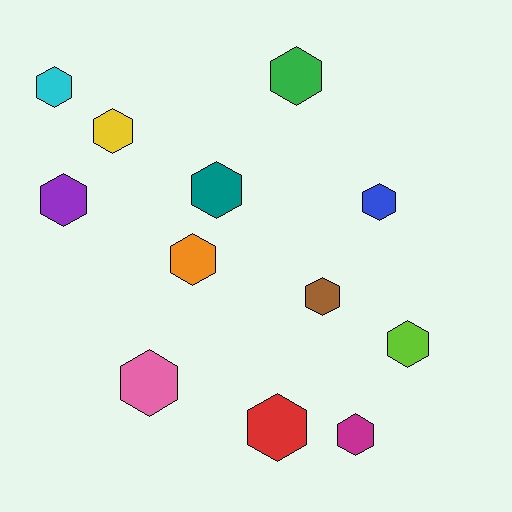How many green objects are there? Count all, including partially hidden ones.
There is 1 green object.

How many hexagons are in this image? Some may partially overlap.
There are 12 hexagons.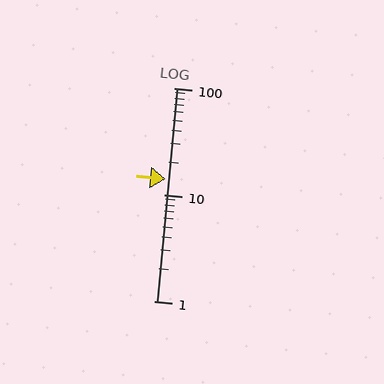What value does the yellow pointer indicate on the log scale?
The pointer indicates approximately 14.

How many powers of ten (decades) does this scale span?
The scale spans 2 decades, from 1 to 100.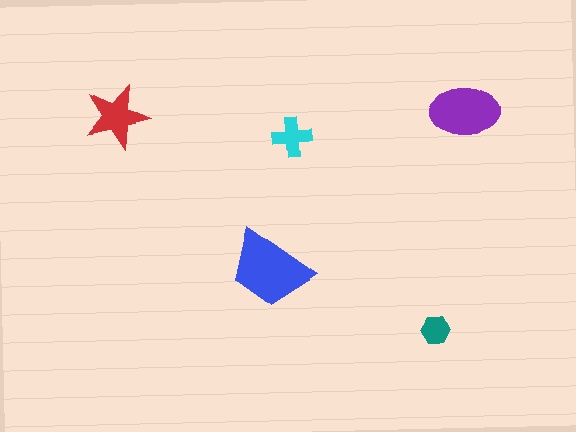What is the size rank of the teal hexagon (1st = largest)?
5th.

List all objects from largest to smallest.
The blue trapezoid, the purple ellipse, the red star, the cyan cross, the teal hexagon.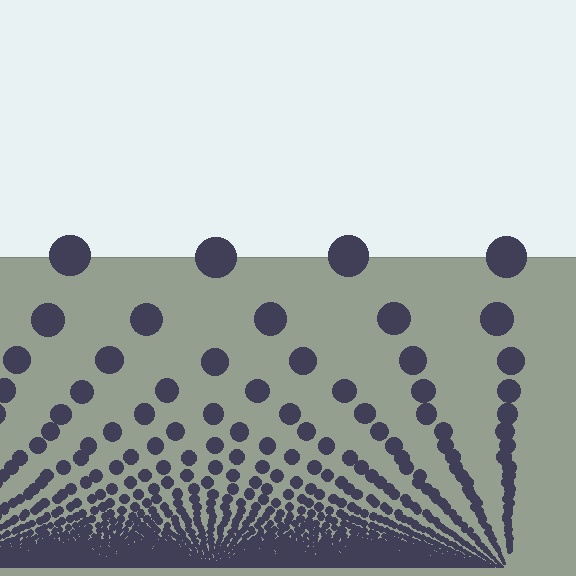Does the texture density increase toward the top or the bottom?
Density increases toward the bottom.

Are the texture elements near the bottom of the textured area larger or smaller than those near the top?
Smaller. The gradient is inverted — elements near the bottom are smaller and denser.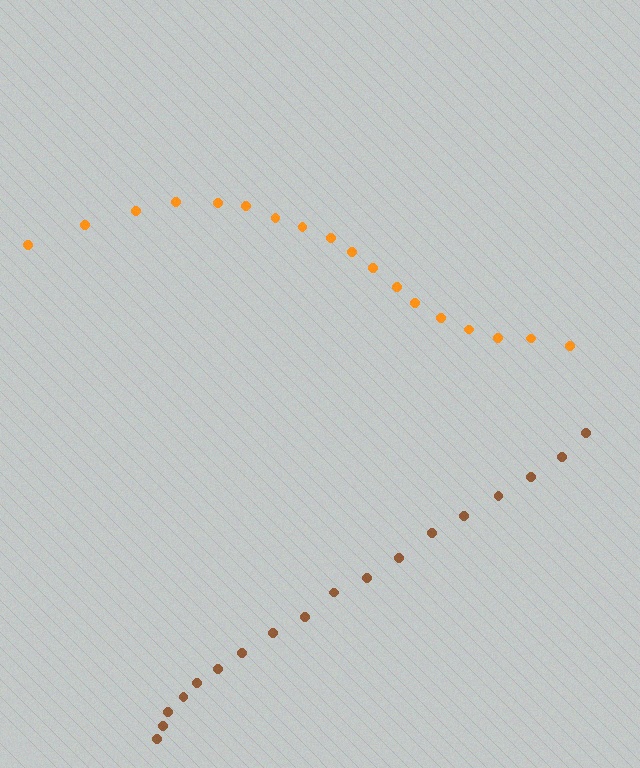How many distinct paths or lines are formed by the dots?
There are 2 distinct paths.